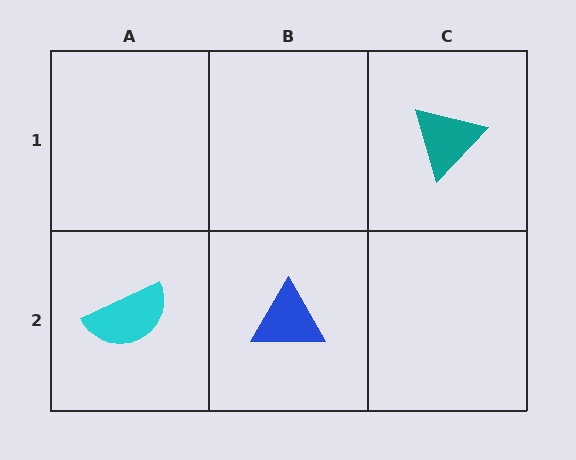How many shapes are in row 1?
1 shape.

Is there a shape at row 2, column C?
No, that cell is empty.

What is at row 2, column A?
A cyan semicircle.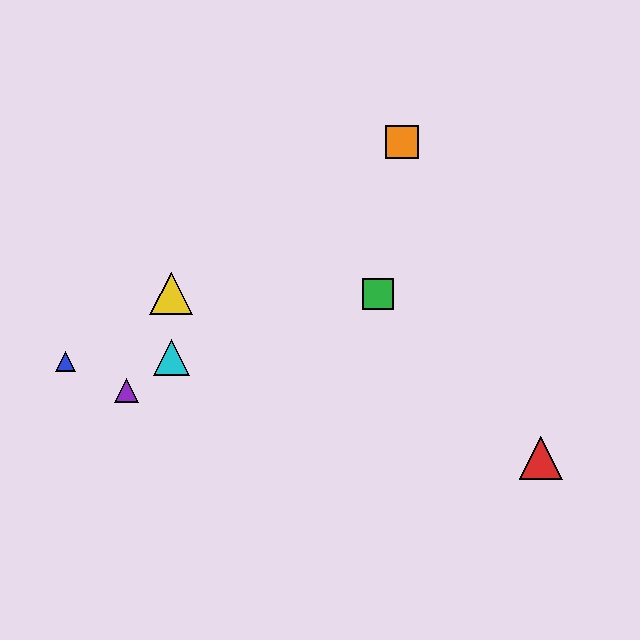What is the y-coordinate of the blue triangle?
The blue triangle is at y≈361.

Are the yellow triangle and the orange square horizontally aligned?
No, the yellow triangle is at y≈294 and the orange square is at y≈142.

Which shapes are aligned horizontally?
The green square, the yellow triangle are aligned horizontally.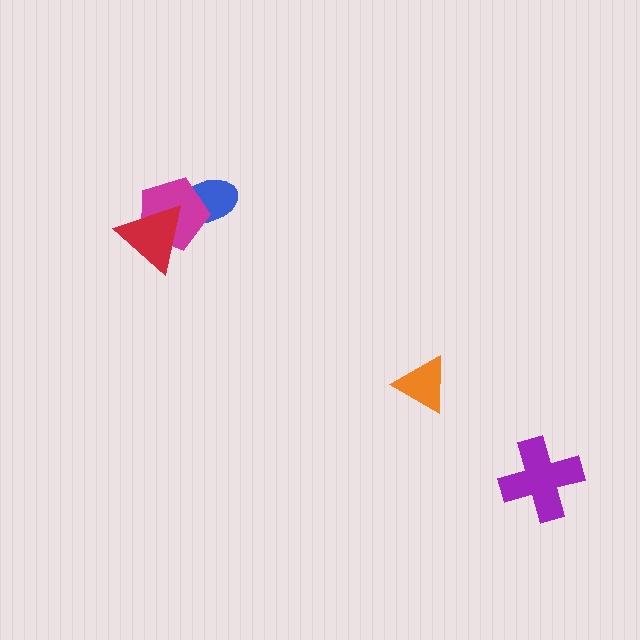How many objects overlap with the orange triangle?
0 objects overlap with the orange triangle.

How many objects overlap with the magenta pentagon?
2 objects overlap with the magenta pentagon.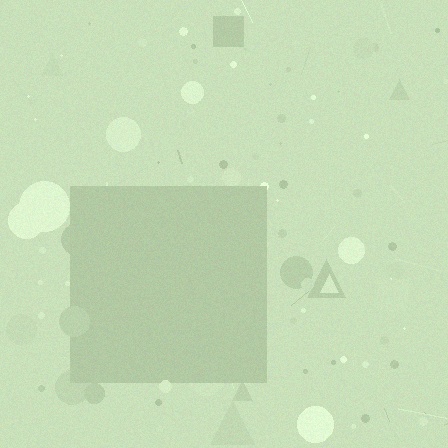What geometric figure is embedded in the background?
A square is embedded in the background.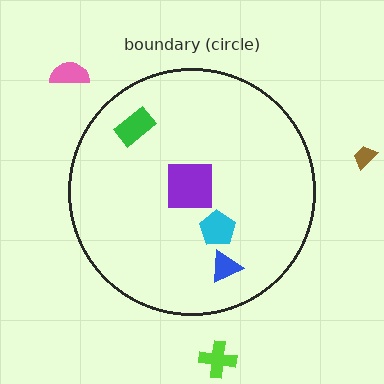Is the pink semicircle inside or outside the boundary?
Outside.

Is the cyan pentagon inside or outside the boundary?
Inside.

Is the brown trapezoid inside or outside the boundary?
Outside.